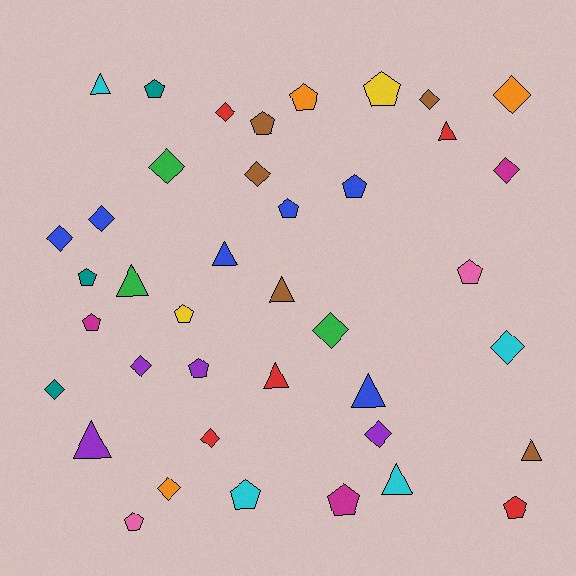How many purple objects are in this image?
There are 4 purple objects.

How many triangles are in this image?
There are 10 triangles.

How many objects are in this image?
There are 40 objects.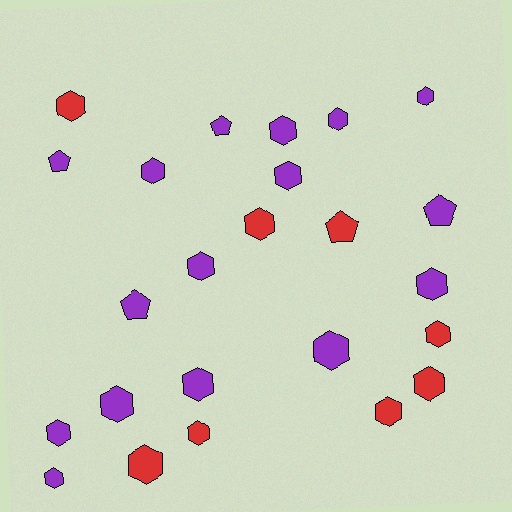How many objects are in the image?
There are 24 objects.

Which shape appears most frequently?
Hexagon, with 19 objects.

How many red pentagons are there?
There is 1 red pentagon.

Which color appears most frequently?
Purple, with 16 objects.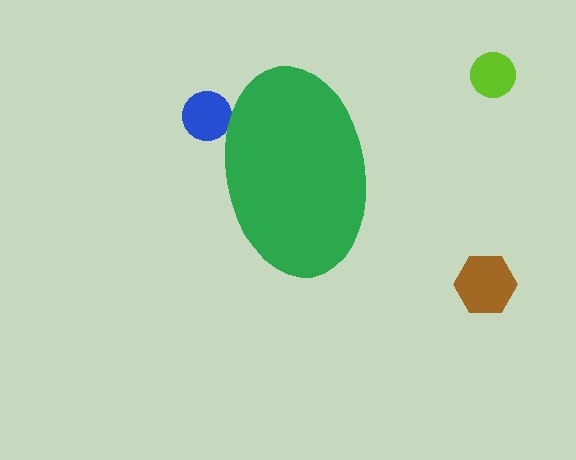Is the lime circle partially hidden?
No, the lime circle is fully visible.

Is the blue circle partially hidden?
Yes, the blue circle is partially hidden behind the green ellipse.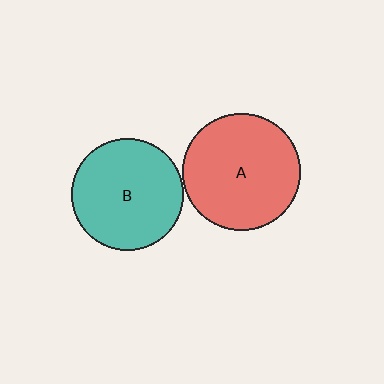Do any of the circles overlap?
No, none of the circles overlap.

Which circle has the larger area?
Circle A (red).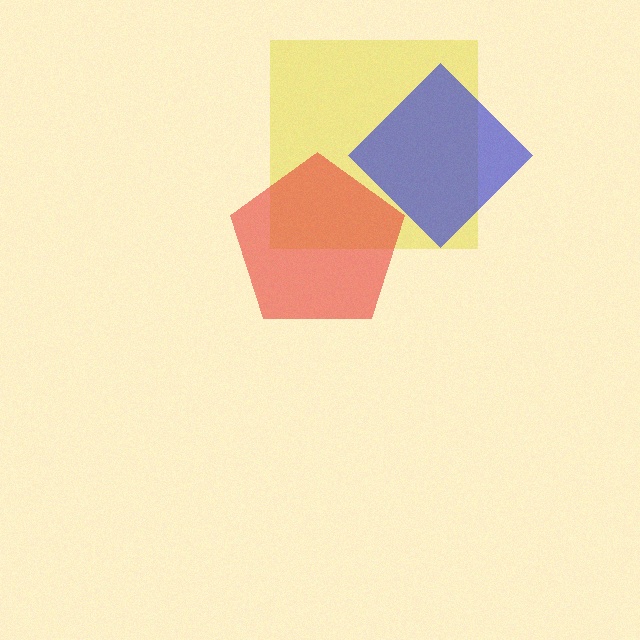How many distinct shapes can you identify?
There are 3 distinct shapes: a yellow square, a blue diamond, a red pentagon.